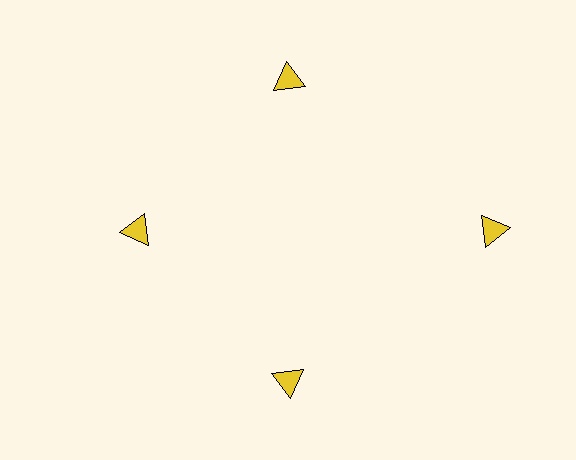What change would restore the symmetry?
The symmetry would be restored by moving it inward, back onto the ring so that all 4 triangles sit at equal angles and equal distance from the center.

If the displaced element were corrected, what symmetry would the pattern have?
It would have 4-fold rotational symmetry — the pattern would map onto itself every 90 degrees.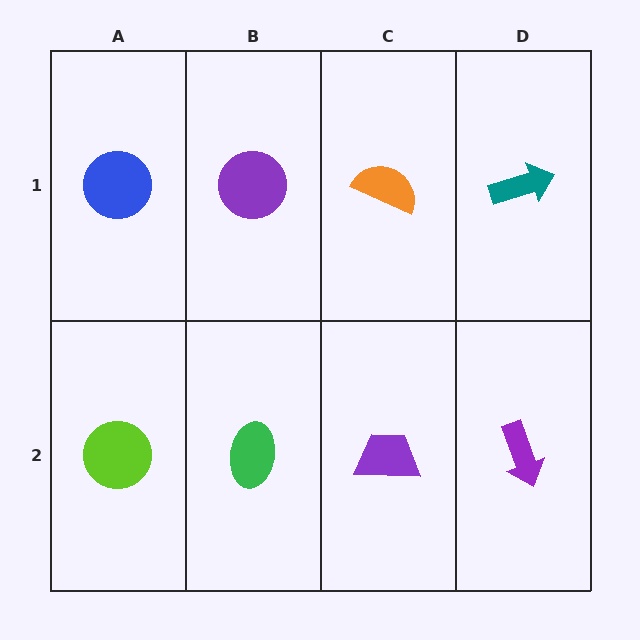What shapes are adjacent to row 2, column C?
An orange semicircle (row 1, column C), a green ellipse (row 2, column B), a purple arrow (row 2, column D).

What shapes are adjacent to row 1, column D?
A purple arrow (row 2, column D), an orange semicircle (row 1, column C).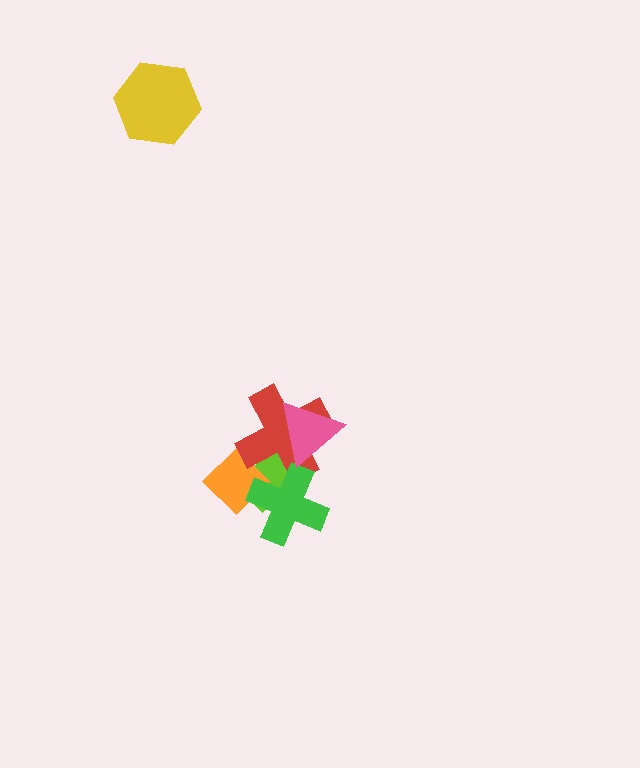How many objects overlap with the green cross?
3 objects overlap with the green cross.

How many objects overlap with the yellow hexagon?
0 objects overlap with the yellow hexagon.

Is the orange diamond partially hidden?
Yes, it is partially covered by another shape.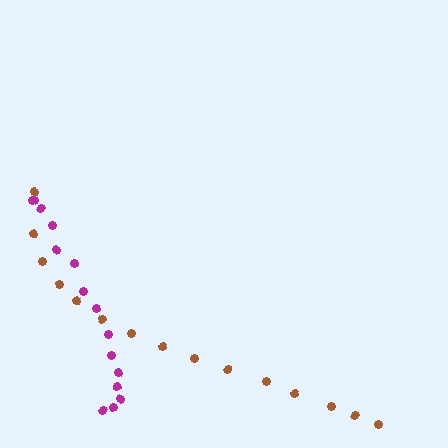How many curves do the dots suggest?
There are 2 distinct paths.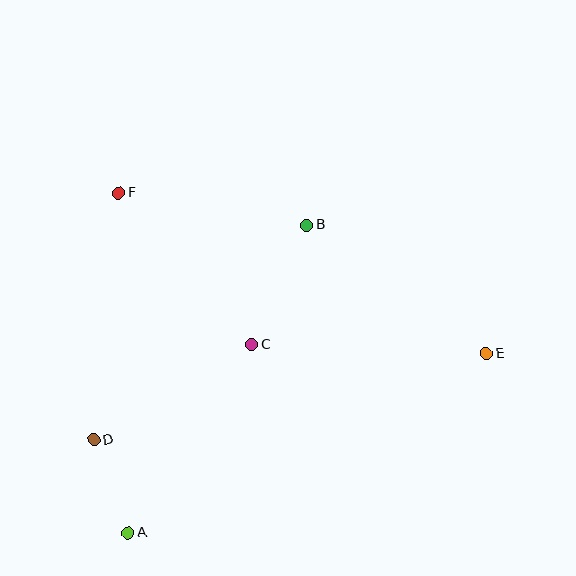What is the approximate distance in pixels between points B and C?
The distance between B and C is approximately 131 pixels.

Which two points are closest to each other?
Points A and D are closest to each other.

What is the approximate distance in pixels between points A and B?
The distance between A and B is approximately 356 pixels.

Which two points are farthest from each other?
Points D and E are farthest from each other.